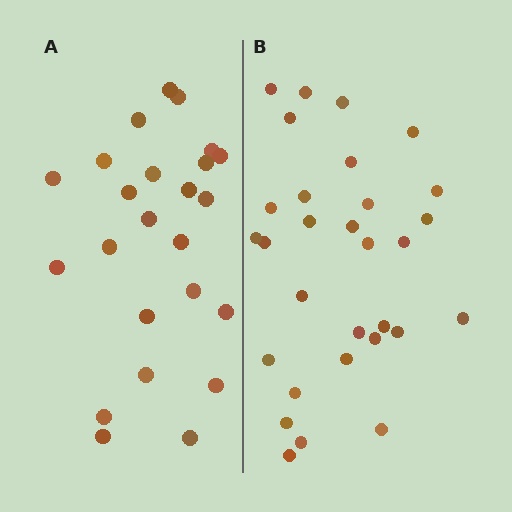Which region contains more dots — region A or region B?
Region B (the right region) has more dots.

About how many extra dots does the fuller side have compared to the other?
Region B has about 6 more dots than region A.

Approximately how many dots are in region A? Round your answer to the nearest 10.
About 20 dots. (The exact count is 24, which rounds to 20.)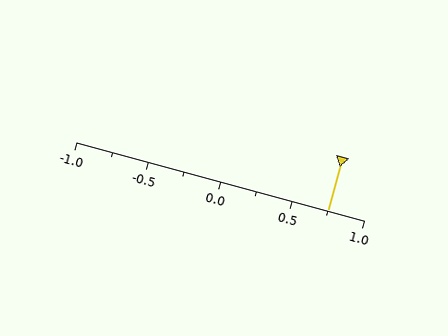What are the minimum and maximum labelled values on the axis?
The axis runs from -1.0 to 1.0.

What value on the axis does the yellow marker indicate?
The marker indicates approximately 0.75.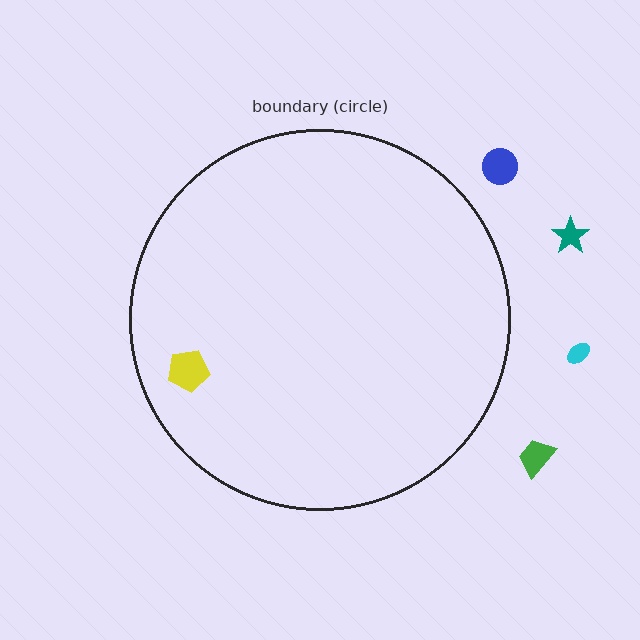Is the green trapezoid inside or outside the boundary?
Outside.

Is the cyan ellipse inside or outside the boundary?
Outside.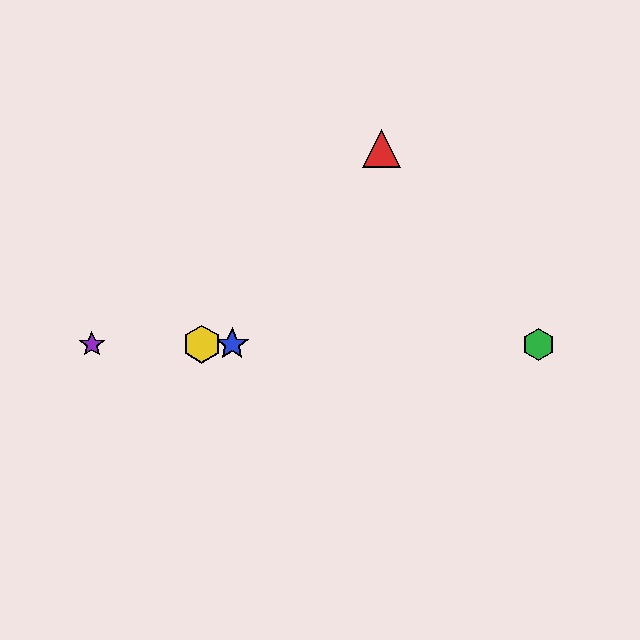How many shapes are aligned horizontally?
4 shapes (the blue star, the green hexagon, the yellow hexagon, the purple star) are aligned horizontally.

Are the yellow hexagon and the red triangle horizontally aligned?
No, the yellow hexagon is at y≈344 and the red triangle is at y≈148.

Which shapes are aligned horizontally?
The blue star, the green hexagon, the yellow hexagon, the purple star are aligned horizontally.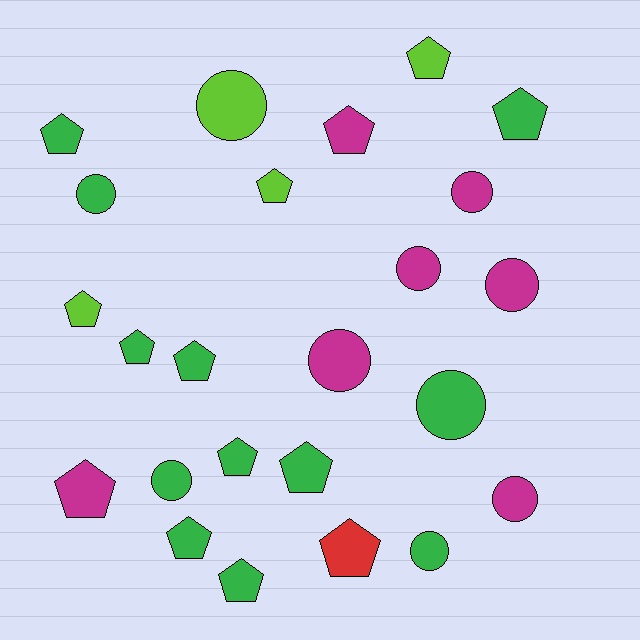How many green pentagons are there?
There are 8 green pentagons.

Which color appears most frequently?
Green, with 12 objects.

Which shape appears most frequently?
Pentagon, with 14 objects.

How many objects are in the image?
There are 24 objects.